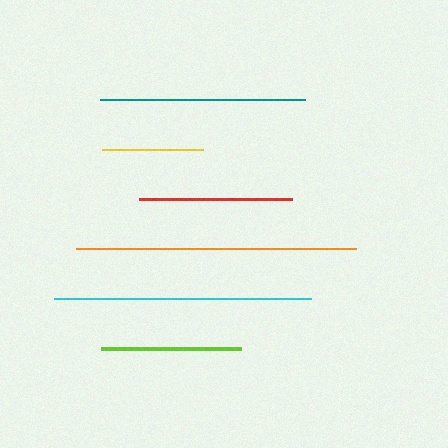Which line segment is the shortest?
The yellow line is the shortest at approximately 101 pixels.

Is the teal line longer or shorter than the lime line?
The teal line is longer than the lime line.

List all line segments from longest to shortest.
From longest to shortest: orange, cyan, teal, red, lime, yellow.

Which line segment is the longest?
The orange line is the longest at approximately 280 pixels.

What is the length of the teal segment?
The teal segment is approximately 205 pixels long.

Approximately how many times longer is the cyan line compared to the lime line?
The cyan line is approximately 1.8 times the length of the lime line.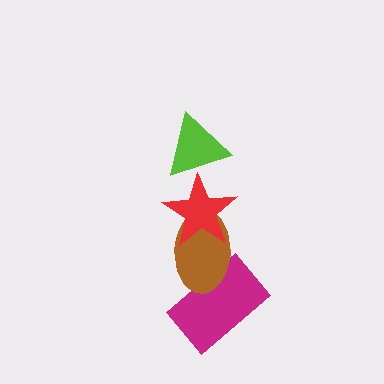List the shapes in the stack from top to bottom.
From top to bottom: the lime triangle, the red star, the brown ellipse, the magenta rectangle.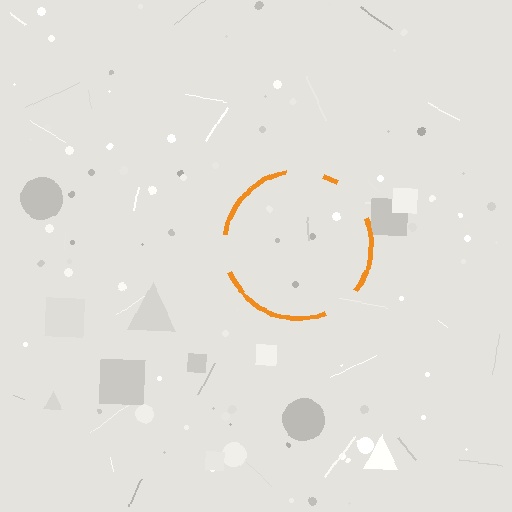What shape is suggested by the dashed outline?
The dashed outline suggests a circle.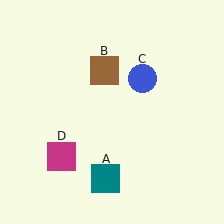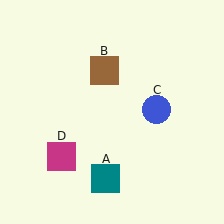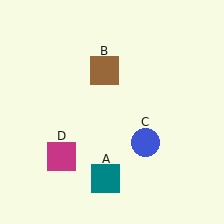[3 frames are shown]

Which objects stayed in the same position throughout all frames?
Teal square (object A) and brown square (object B) and magenta square (object D) remained stationary.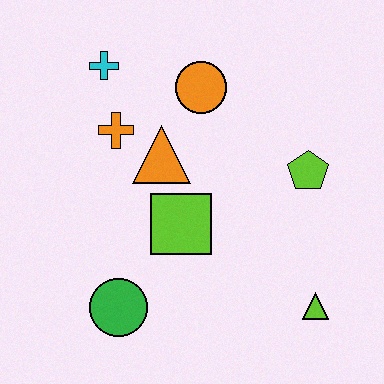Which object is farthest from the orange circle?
The lime triangle is farthest from the orange circle.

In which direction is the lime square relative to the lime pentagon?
The lime square is to the left of the lime pentagon.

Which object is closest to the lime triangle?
The lime pentagon is closest to the lime triangle.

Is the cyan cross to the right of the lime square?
No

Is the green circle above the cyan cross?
No